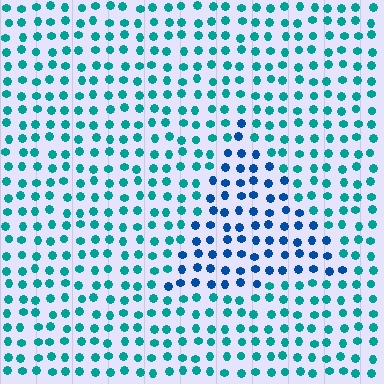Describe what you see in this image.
The image is filled with small teal elements in a uniform arrangement. A triangle-shaped region is visible where the elements are tinted to a slightly different hue, forming a subtle color boundary.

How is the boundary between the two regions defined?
The boundary is defined purely by a slight shift in hue (about 37 degrees). Spacing, size, and orientation are identical on both sides.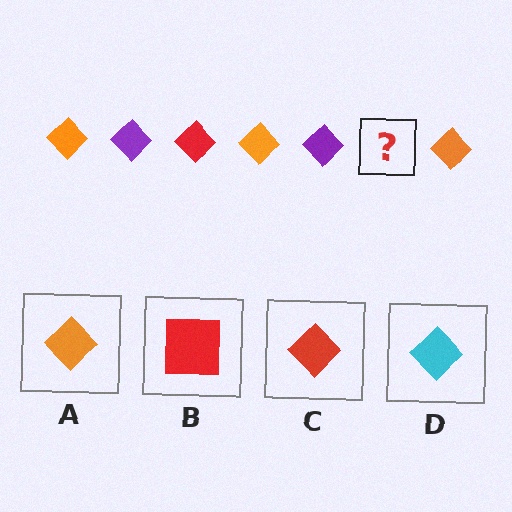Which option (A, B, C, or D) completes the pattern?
C.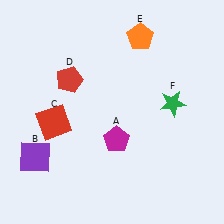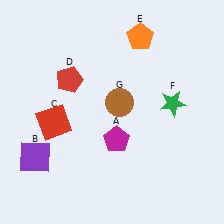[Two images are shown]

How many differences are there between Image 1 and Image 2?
There is 1 difference between the two images.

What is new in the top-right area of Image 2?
A brown circle (G) was added in the top-right area of Image 2.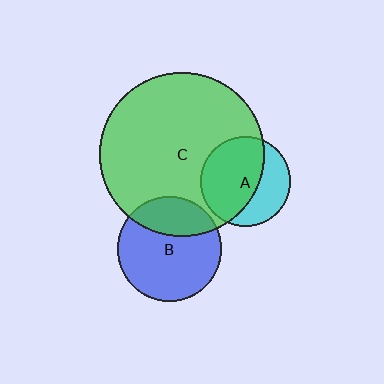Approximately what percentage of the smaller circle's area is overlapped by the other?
Approximately 65%.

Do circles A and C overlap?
Yes.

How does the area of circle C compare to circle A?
Approximately 3.4 times.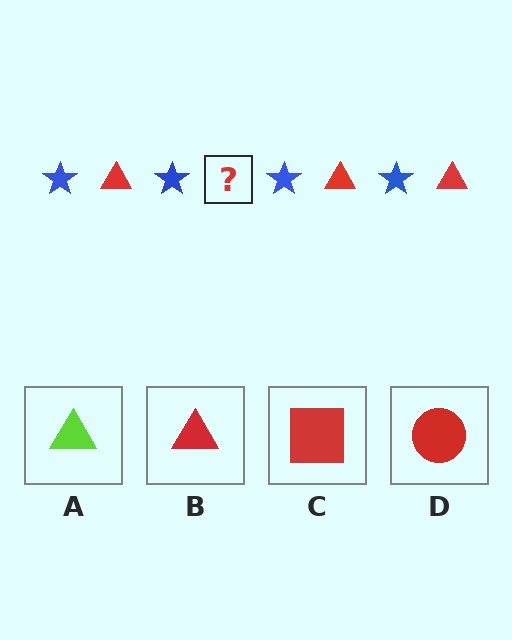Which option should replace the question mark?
Option B.